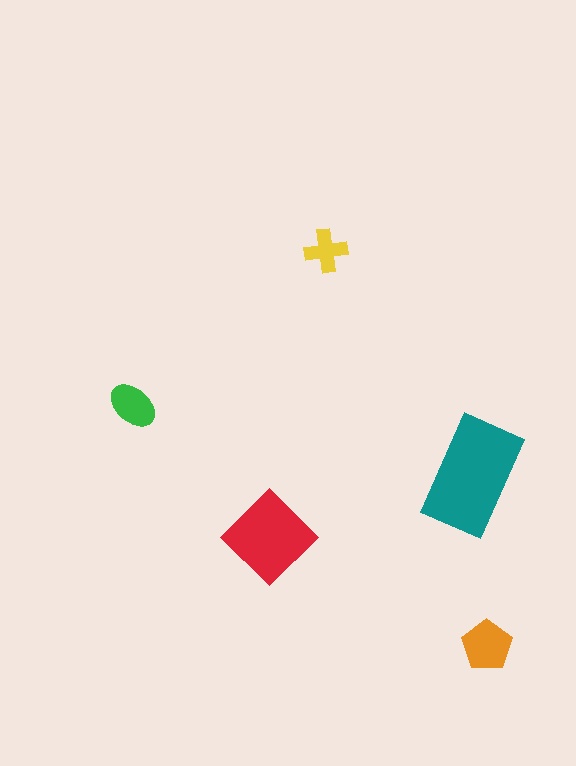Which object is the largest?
The teal rectangle.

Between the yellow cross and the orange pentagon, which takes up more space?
The orange pentagon.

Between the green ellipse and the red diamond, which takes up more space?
The red diamond.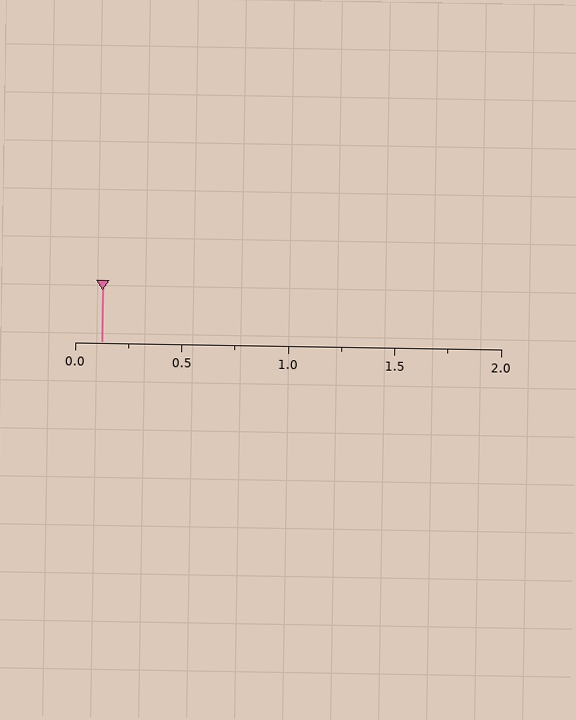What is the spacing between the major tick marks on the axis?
The major ticks are spaced 0.5 apart.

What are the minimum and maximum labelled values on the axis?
The axis runs from 0.0 to 2.0.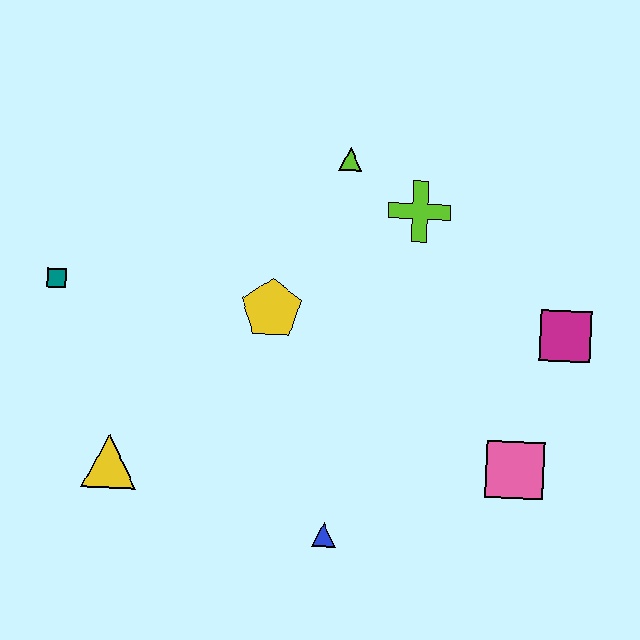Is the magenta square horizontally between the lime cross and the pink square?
No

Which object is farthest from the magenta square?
The teal square is farthest from the magenta square.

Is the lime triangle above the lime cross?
Yes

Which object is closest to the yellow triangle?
The teal square is closest to the yellow triangle.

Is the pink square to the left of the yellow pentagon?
No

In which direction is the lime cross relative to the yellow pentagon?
The lime cross is to the right of the yellow pentagon.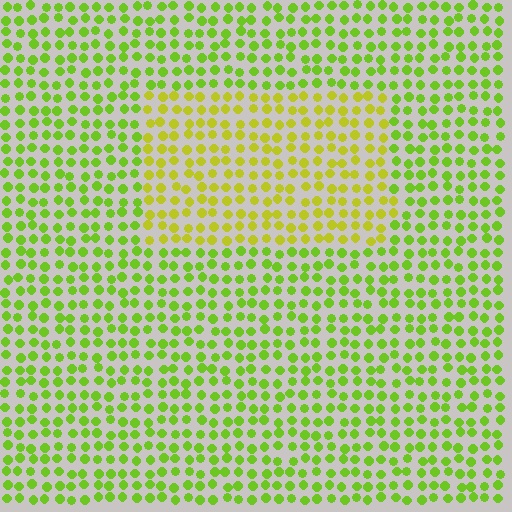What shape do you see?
I see a rectangle.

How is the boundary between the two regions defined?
The boundary is defined purely by a slight shift in hue (about 28 degrees). Spacing, size, and orientation are identical on both sides.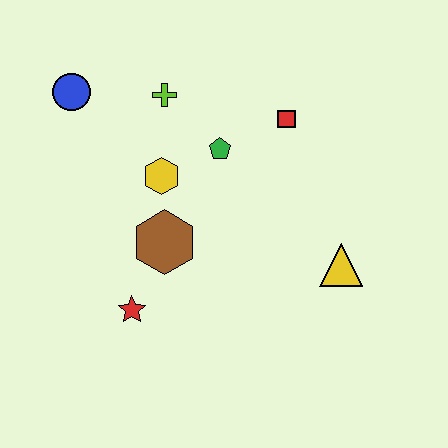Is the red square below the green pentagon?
No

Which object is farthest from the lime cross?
The yellow triangle is farthest from the lime cross.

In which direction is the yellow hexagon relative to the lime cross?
The yellow hexagon is below the lime cross.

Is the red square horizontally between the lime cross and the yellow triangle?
Yes